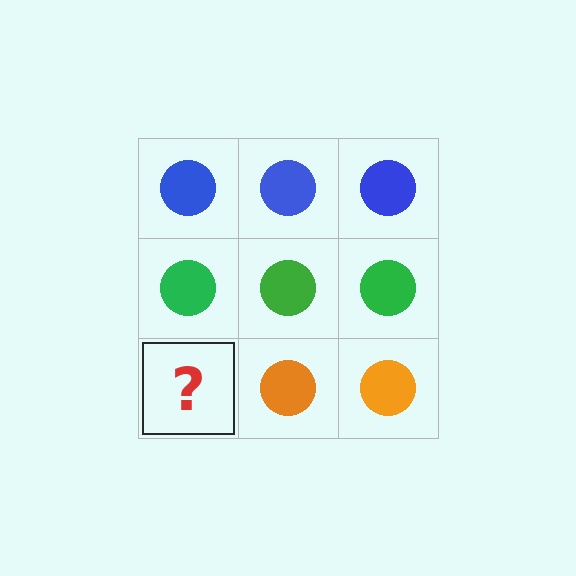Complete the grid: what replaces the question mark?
The question mark should be replaced with an orange circle.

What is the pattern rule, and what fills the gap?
The rule is that each row has a consistent color. The gap should be filled with an orange circle.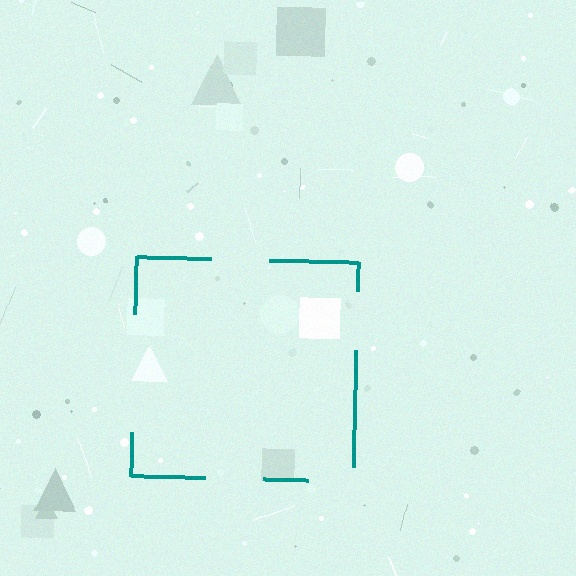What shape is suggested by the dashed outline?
The dashed outline suggests a square.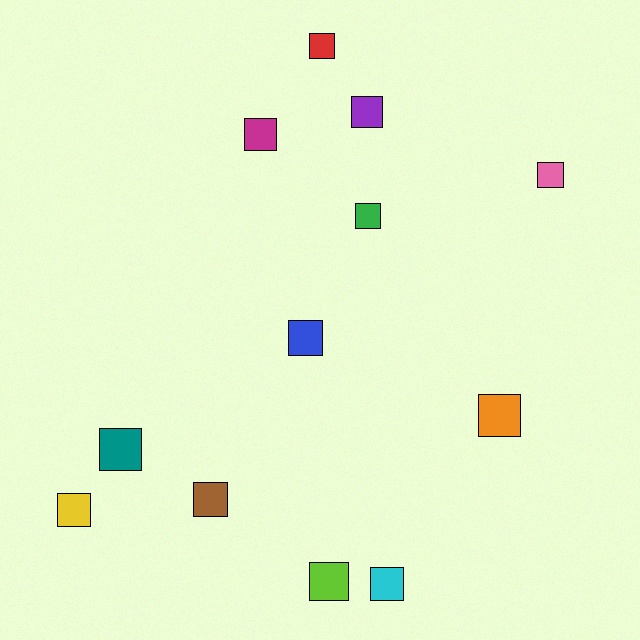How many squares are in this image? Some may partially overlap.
There are 12 squares.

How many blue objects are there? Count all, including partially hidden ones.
There is 1 blue object.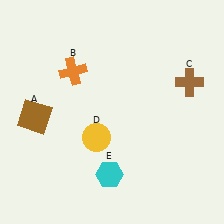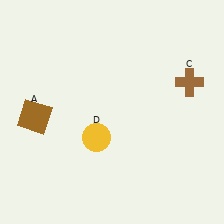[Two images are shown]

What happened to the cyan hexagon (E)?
The cyan hexagon (E) was removed in Image 2. It was in the bottom-left area of Image 1.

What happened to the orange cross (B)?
The orange cross (B) was removed in Image 2. It was in the top-left area of Image 1.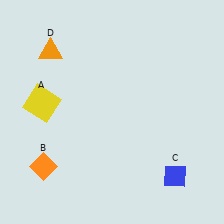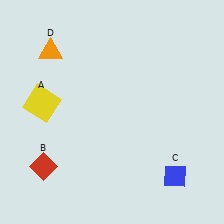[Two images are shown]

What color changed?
The diamond (B) changed from orange in Image 1 to red in Image 2.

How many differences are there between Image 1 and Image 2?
There is 1 difference between the two images.